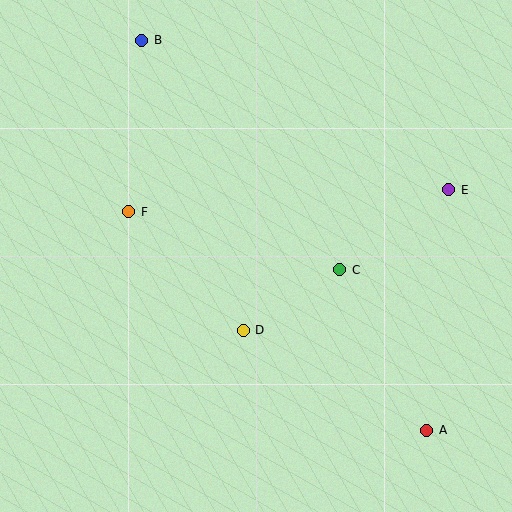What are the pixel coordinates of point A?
Point A is at (427, 430).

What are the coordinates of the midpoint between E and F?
The midpoint between E and F is at (289, 201).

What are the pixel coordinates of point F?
Point F is at (129, 212).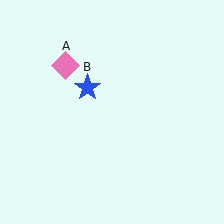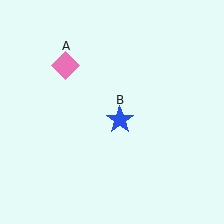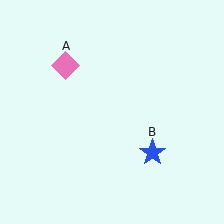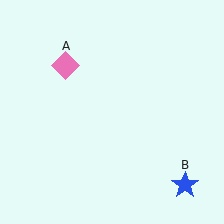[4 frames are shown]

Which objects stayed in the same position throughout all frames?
Pink diamond (object A) remained stationary.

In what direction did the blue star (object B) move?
The blue star (object B) moved down and to the right.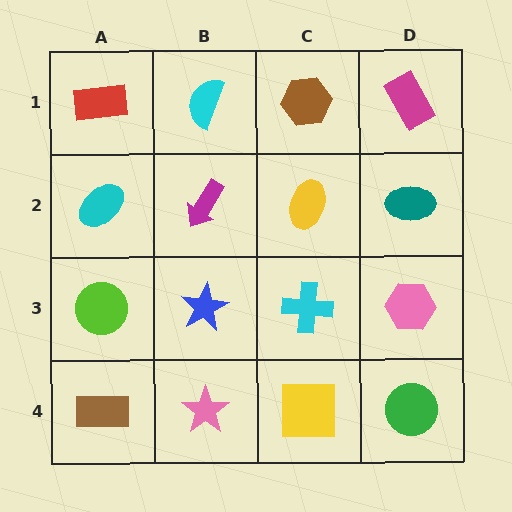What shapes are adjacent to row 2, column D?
A magenta rectangle (row 1, column D), a pink hexagon (row 3, column D), a yellow ellipse (row 2, column C).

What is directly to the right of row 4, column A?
A pink star.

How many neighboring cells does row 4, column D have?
2.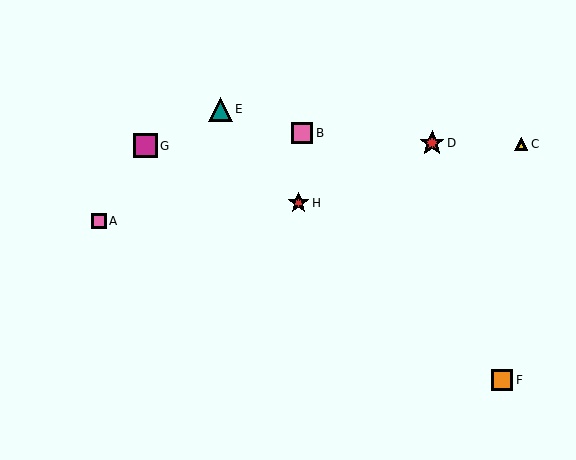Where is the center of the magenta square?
The center of the magenta square is at (145, 146).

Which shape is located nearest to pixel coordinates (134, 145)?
The magenta square (labeled G) at (145, 146) is nearest to that location.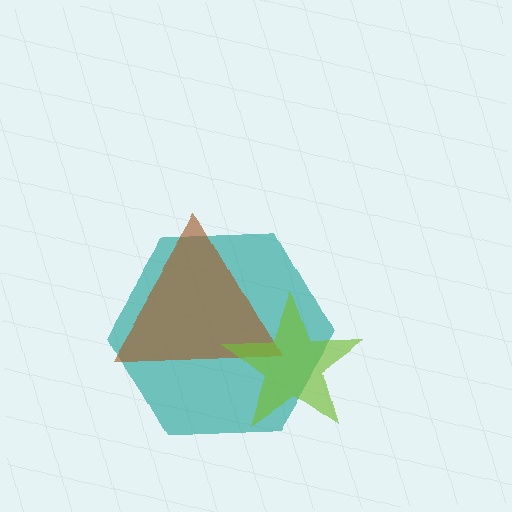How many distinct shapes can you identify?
There are 3 distinct shapes: a teal hexagon, a brown triangle, a lime star.